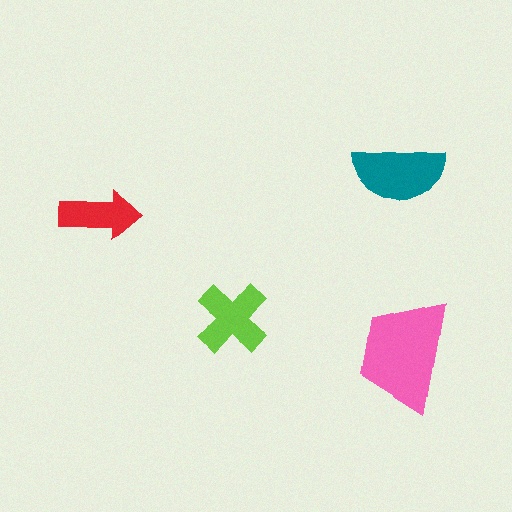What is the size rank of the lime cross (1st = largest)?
3rd.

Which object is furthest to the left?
The red arrow is leftmost.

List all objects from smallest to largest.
The red arrow, the lime cross, the teal semicircle, the pink trapezoid.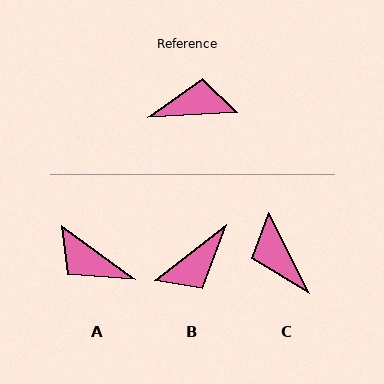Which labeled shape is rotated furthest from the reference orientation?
B, about 146 degrees away.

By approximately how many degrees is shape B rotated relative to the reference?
Approximately 146 degrees clockwise.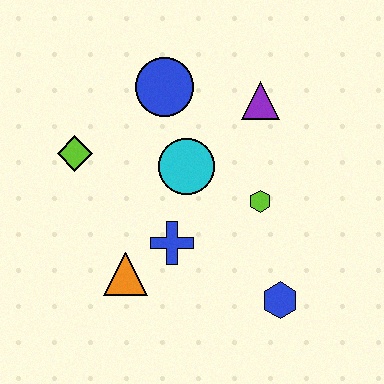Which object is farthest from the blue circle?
The blue hexagon is farthest from the blue circle.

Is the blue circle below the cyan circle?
No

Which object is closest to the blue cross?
The orange triangle is closest to the blue cross.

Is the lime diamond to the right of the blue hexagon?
No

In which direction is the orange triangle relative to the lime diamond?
The orange triangle is below the lime diamond.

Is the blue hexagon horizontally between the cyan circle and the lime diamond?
No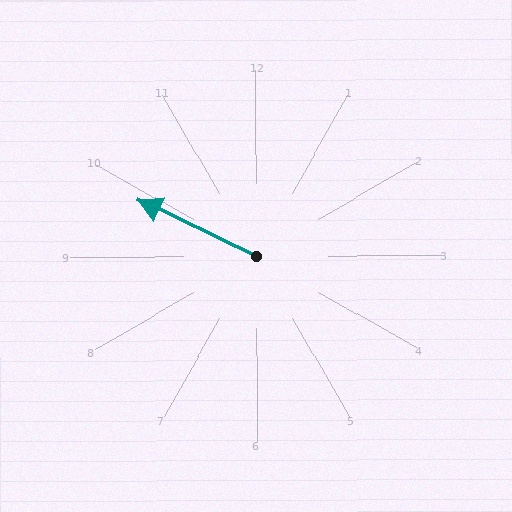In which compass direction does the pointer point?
Northwest.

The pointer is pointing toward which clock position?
Roughly 10 o'clock.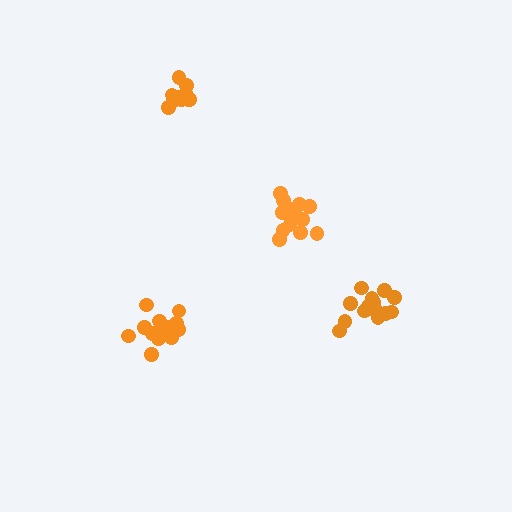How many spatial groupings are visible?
There are 4 spatial groupings.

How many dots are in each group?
Group 1: 15 dots, Group 2: 15 dots, Group 3: 10 dots, Group 4: 15 dots (55 total).